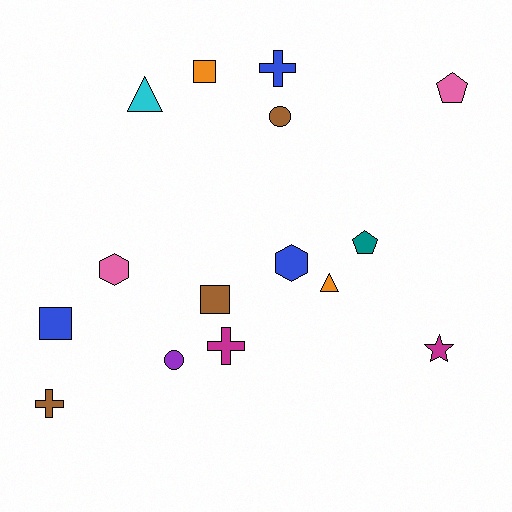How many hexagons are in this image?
There are 2 hexagons.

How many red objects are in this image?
There are no red objects.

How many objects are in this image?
There are 15 objects.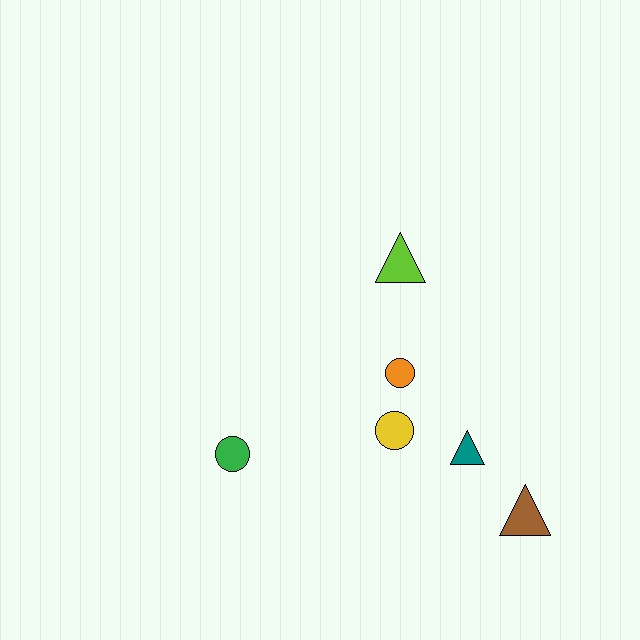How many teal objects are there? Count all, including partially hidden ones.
There is 1 teal object.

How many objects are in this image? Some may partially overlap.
There are 6 objects.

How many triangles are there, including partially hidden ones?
There are 3 triangles.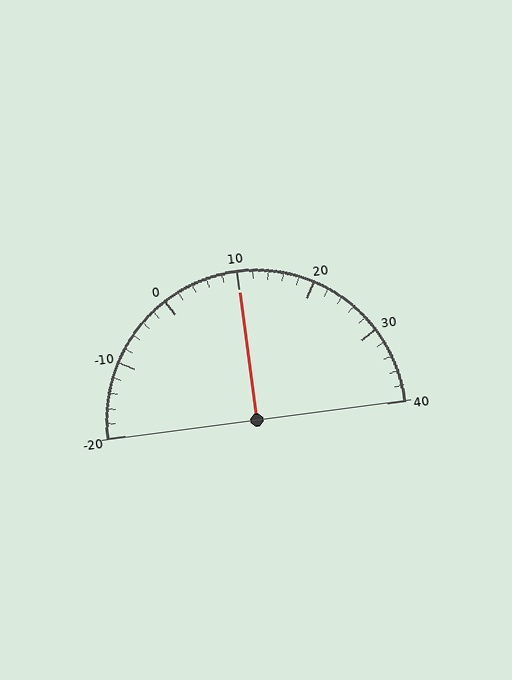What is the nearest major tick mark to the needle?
The nearest major tick mark is 10.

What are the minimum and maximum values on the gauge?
The gauge ranges from -20 to 40.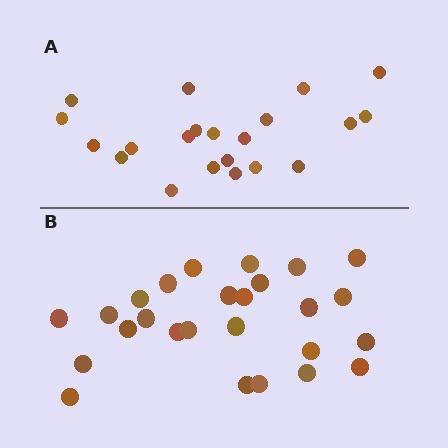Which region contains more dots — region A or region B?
Region B (the bottom region) has more dots.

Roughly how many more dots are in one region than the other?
Region B has about 5 more dots than region A.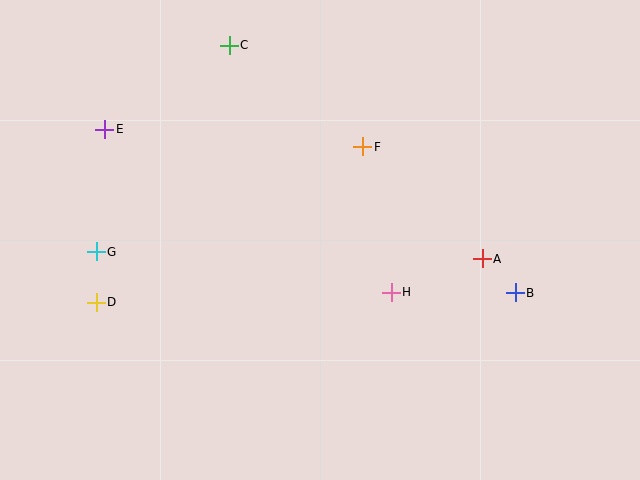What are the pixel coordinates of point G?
Point G is at (96, 252).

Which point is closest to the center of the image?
Point H at (391, 292) is closest to the center.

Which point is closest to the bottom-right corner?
Point B is closest to the bottom-right corner.